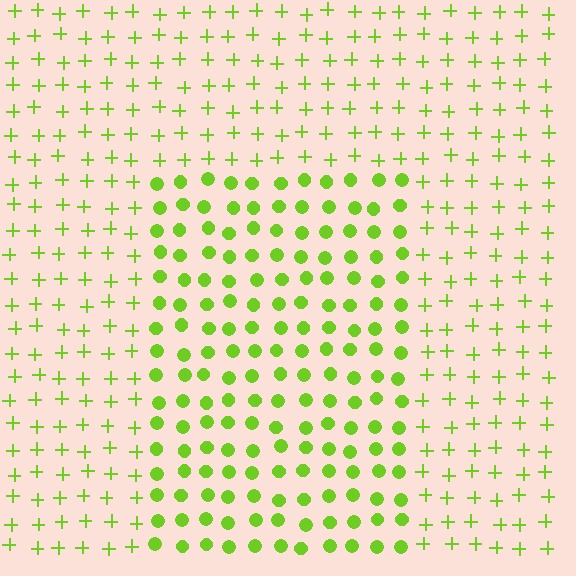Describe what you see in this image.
The image is filled with small lime elements arranged in a uniform grid. A rectangle-shaped region contains circles, while the surrounding area contains plus signs. The boundary is defined purely by the change in element shape.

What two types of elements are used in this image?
The image uses circles inside the rectangle region and plus signs outside it.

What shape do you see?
I see a rectangle.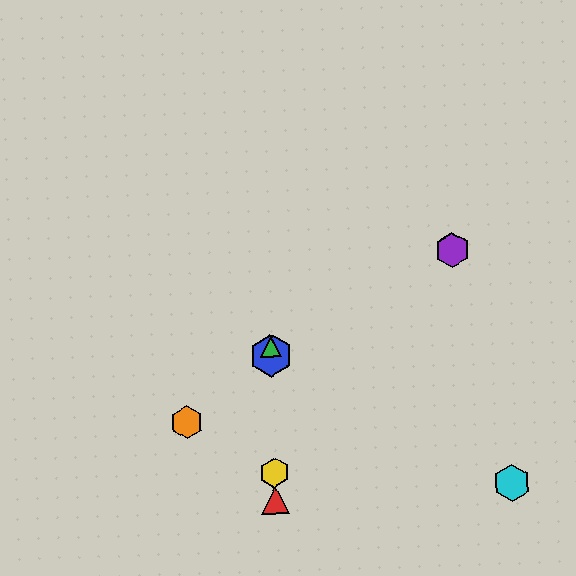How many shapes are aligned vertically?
4 shapes (the red triangle, the blue hexagon, the green triangle, the yellow hexagon) are aligned vertically.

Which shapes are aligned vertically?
The red triangle, the blue hexagon, the green triangle, the yellow hexagon are aligned vertically.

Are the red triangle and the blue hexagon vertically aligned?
Yes, both are at x≈276.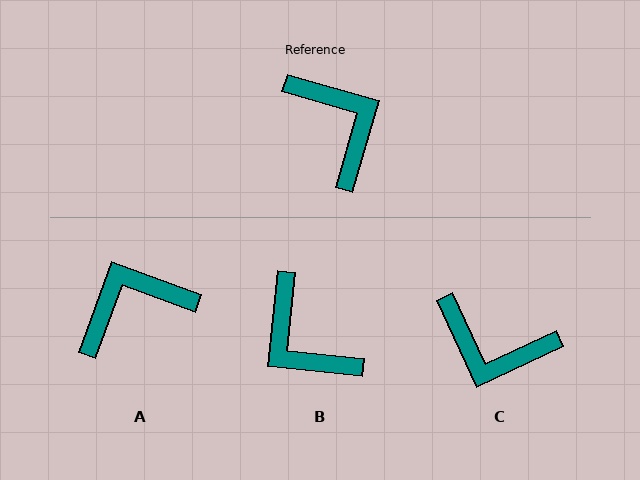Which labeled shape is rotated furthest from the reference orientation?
B, about 170 degrees away.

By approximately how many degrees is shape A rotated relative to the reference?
Approximately 86 degrees counter-clockwise.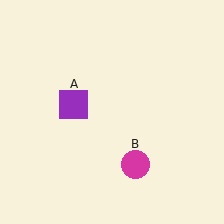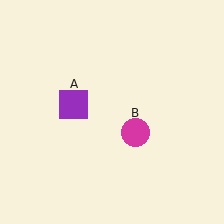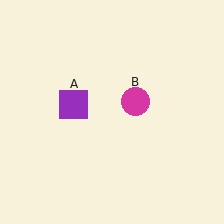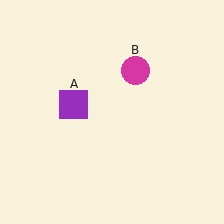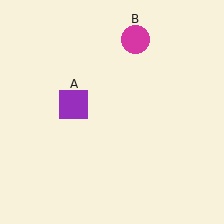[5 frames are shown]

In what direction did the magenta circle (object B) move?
The magenta circle (object B) moved up.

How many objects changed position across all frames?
1 object changed position: magenta circle (object B).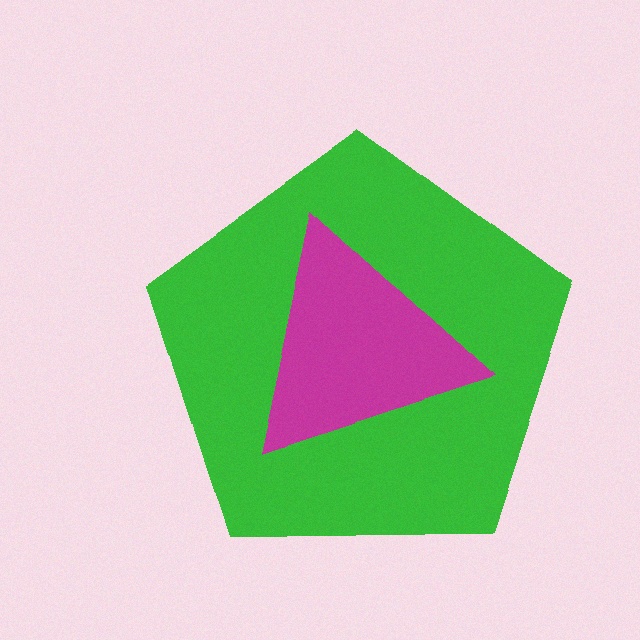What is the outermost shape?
The green pentagon.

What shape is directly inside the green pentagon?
The magenta triangle.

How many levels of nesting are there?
2.